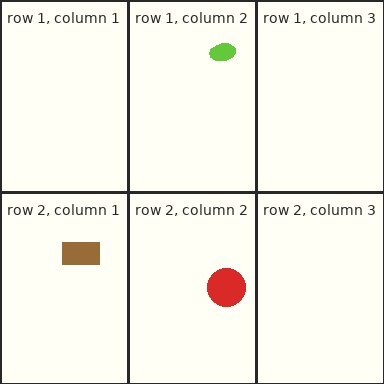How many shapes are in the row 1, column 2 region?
1.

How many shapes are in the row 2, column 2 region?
1.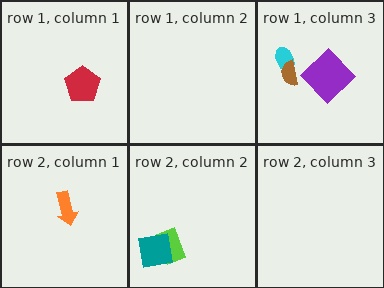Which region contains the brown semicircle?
The row 1, column 3 region.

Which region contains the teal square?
The row 2, column 2 region.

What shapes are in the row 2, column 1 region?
The orange arrow.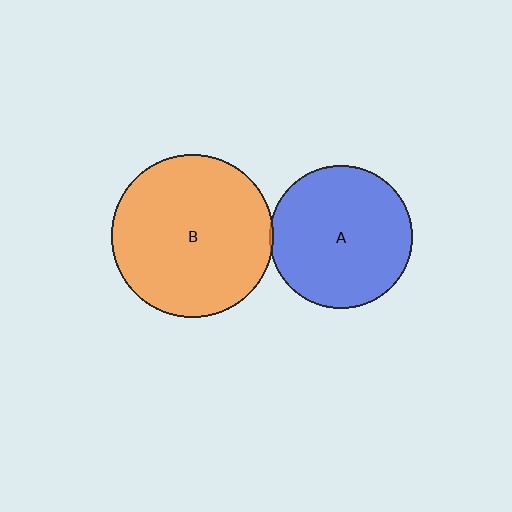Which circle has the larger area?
Circle B (orange).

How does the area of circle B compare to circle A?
Approximately 1.3 times.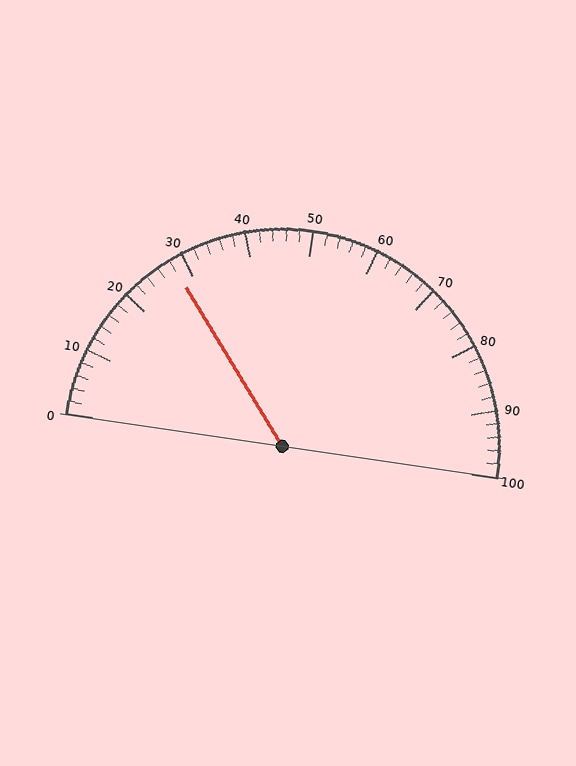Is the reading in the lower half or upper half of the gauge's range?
The reading is in the lower half of the range (0 to 100).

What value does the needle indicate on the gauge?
The needle indicates approximately 28.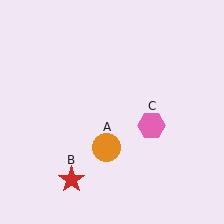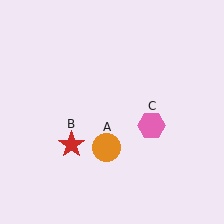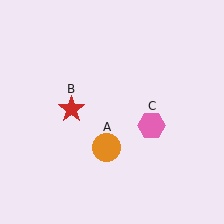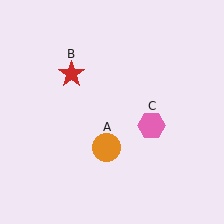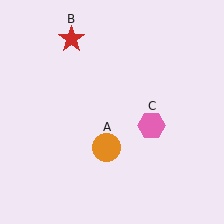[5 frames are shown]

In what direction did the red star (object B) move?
The red star (object B) moved up.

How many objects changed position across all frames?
1 object changed position: red star (object B).